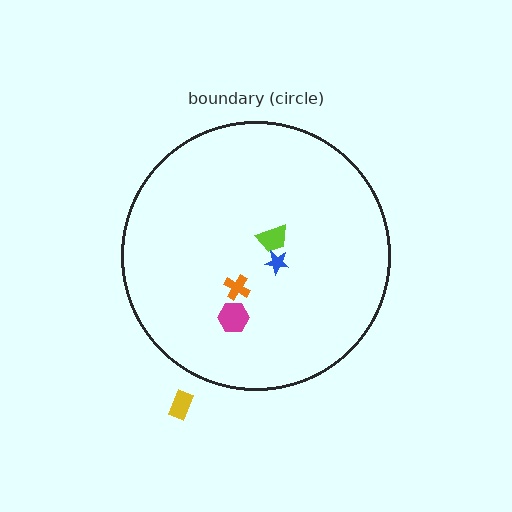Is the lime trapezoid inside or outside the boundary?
Inside.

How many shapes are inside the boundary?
4 inside, 1 outside.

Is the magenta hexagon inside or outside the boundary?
Inside.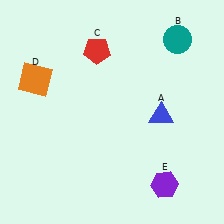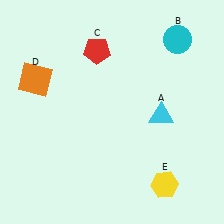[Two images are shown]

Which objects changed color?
A changed from blue to cyan. B changed from teal to cyan. E changed from purple to yellow.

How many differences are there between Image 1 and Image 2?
There are 3 differences between the two images.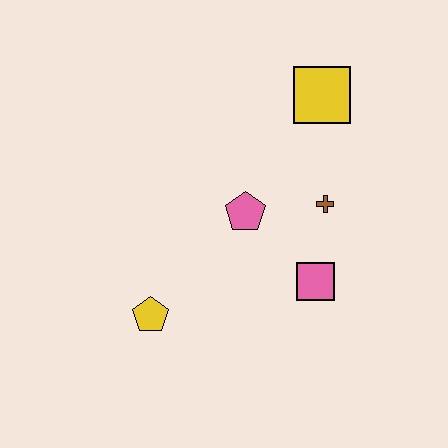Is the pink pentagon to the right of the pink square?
No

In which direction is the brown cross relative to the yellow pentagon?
The brown cross is to the right of the yellow pentagon.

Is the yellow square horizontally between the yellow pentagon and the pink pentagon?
No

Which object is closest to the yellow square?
The brown cross is closest to the yellow square.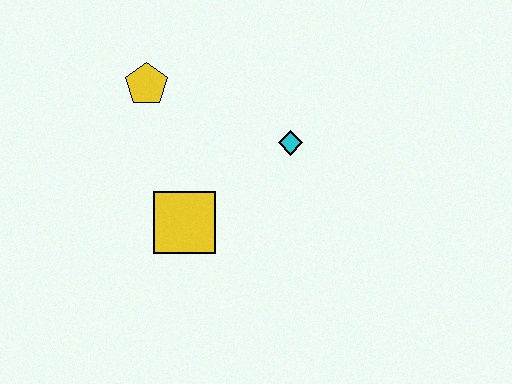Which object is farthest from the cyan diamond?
The yellow pentagon is farthest from the cyan diamond.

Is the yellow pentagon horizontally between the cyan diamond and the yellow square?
No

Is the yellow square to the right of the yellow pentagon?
Yes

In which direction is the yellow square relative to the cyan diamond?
The yellow square is to the left of the cyan diamond.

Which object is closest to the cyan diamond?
The yellow square is closest to the cyan diamond.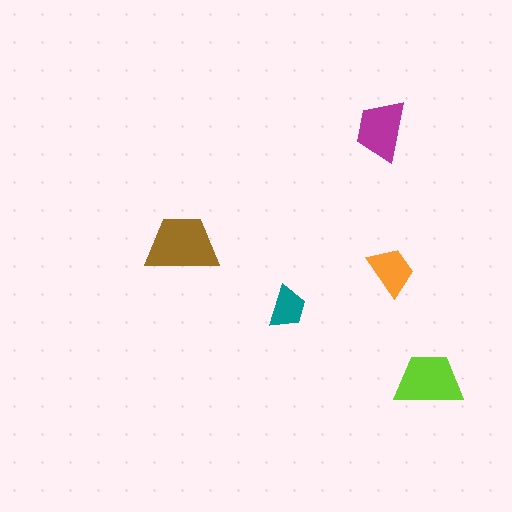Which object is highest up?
The magenta trapezoid is topmost.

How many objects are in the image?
There are 5 objects in the image.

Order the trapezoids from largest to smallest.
the brown one, the lime one, the magenta one, the orange one, the teal one.